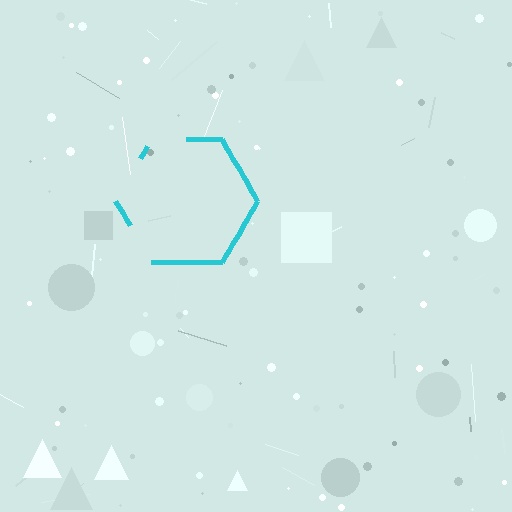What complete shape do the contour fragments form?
The contour fragments form a hexagon.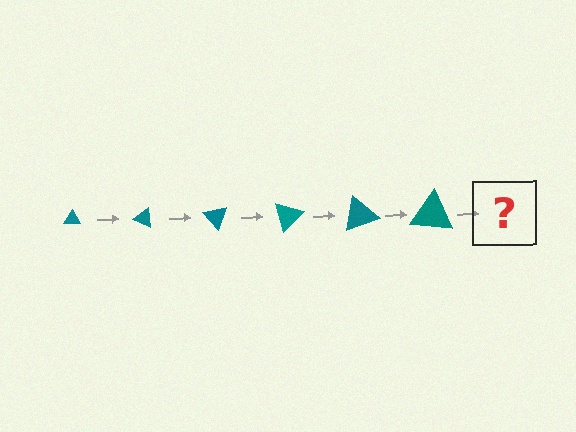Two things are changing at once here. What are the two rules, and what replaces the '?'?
The two rules are that the triangle grows larger each step and it rotates 25 degrees each step. The '?' should be a triangle, larger than the previous one and rotated 150 degrees from the start.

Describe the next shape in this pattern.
It should be a triangle, larger than the previous one and rotated 150 degrees from the start.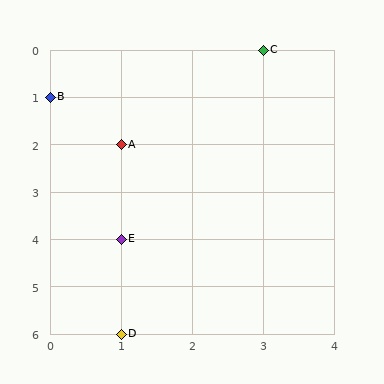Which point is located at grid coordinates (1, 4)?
Point E is at (1, 4).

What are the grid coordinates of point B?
Point B is at grid coordinates (0, 1).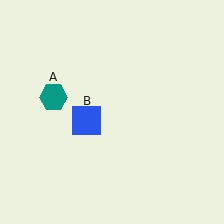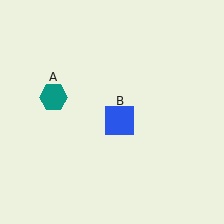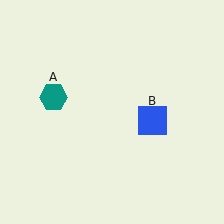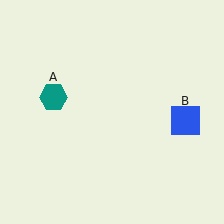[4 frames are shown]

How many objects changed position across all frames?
1 object changed position: blue square (object B).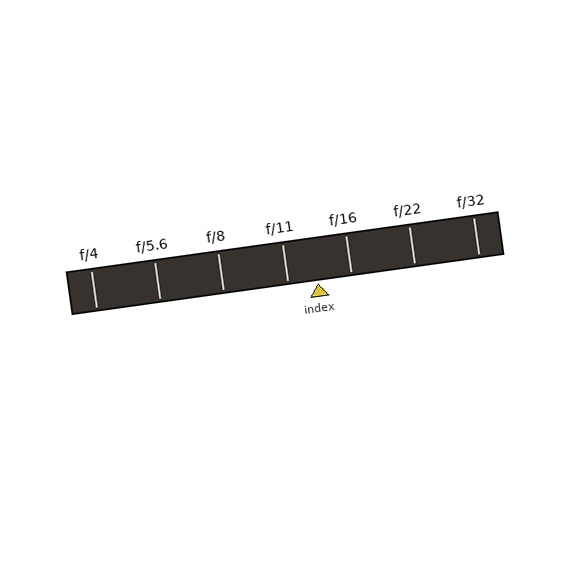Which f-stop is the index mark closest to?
The index mark is closest to f/11.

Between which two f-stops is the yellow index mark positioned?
The index mark is between f/11 and f/16.